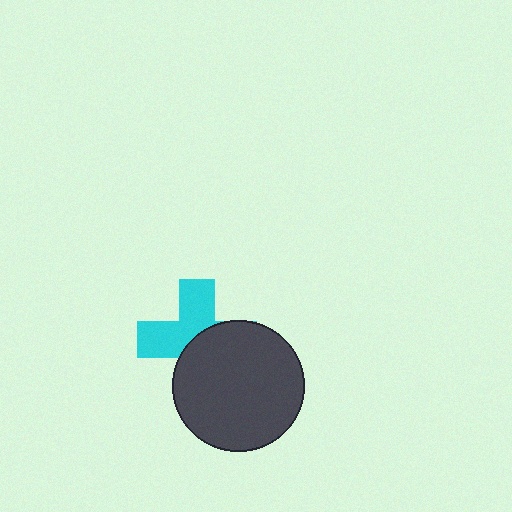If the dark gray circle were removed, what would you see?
You would see the complete cyan cross.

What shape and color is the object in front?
The object in front is a dark gray circle.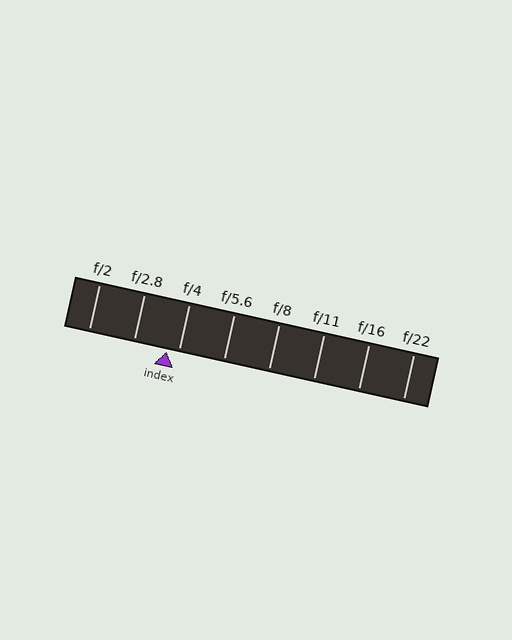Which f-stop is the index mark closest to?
The index mark is closest to f/4.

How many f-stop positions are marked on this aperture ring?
There are 8 f-stop positions marked.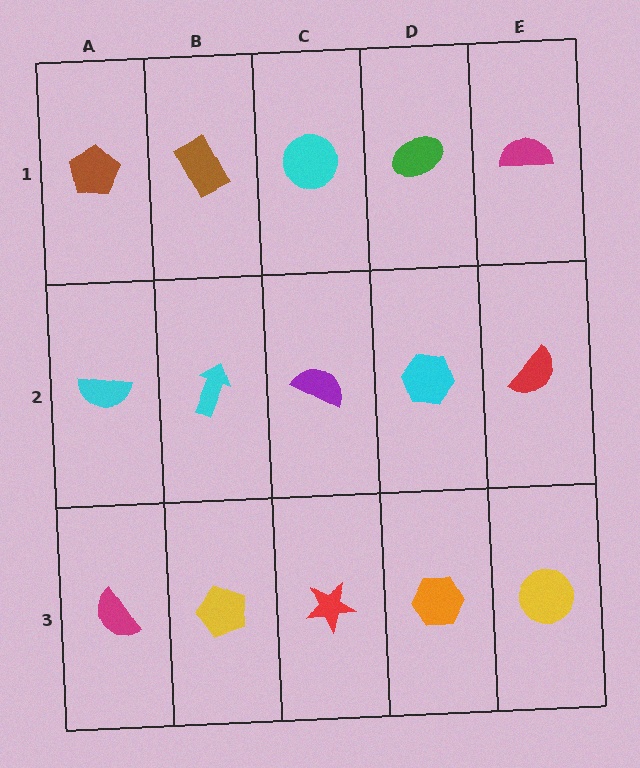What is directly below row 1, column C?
A purple semicircle.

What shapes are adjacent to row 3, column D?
A cyan hexagon (row 2, column D), a red star (row 3, column C), a yellow circle (row 3, column E).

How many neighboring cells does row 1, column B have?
3.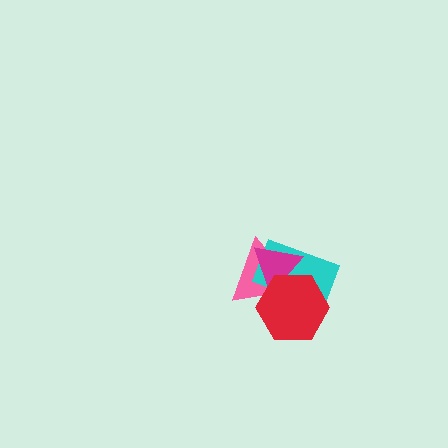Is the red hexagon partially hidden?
No, no other shape covers it.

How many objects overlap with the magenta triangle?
3 objects overlap with the magenta triangle.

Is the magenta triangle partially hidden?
Yes, it is partially covered by another shape.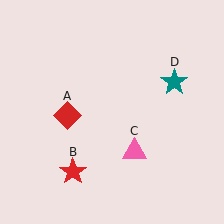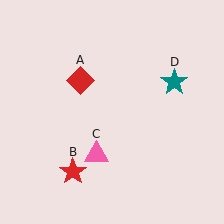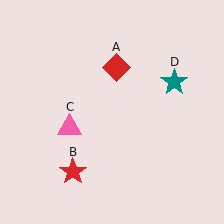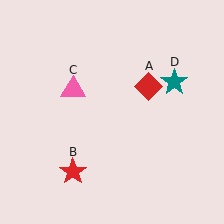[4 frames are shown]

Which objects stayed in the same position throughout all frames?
Red star (object B) and teal star (object D) remained stationary.